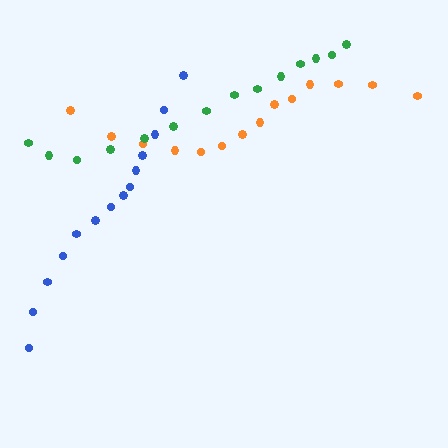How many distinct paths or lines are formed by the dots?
There are 3 distinct paths.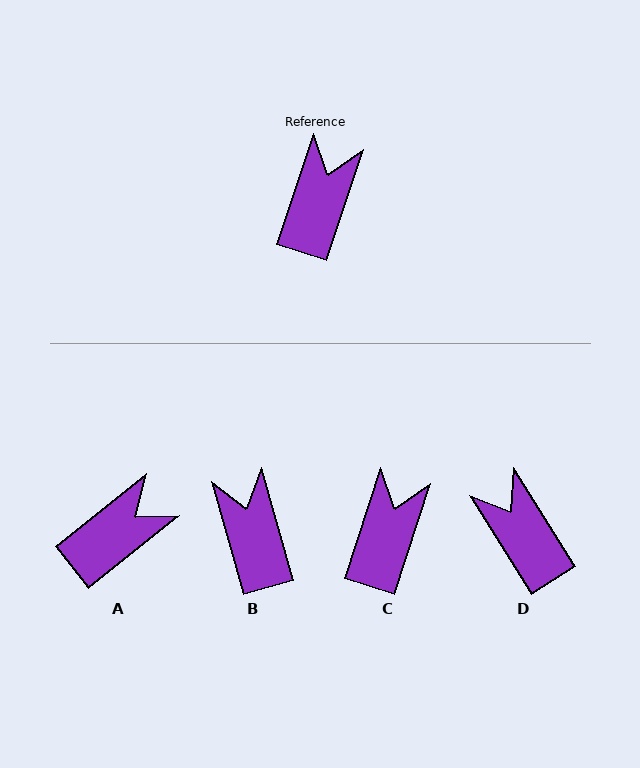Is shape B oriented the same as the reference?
No, it is off by about 34 degrees.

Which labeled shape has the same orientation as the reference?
C.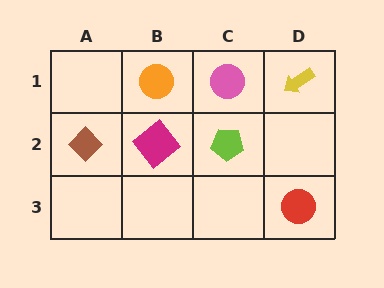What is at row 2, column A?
A brown diamond.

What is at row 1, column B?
An orange circle.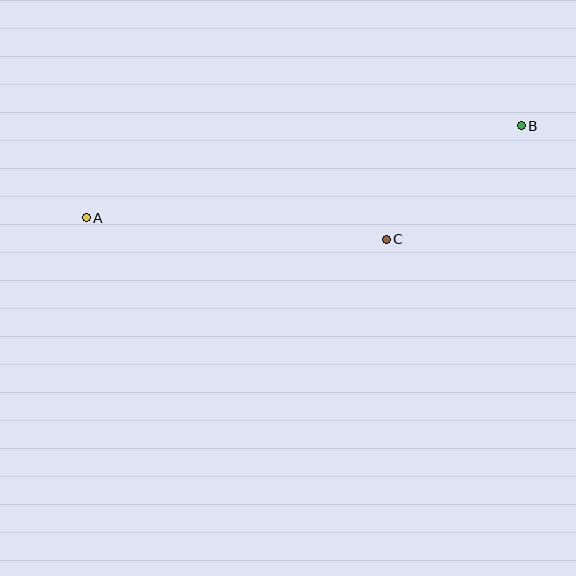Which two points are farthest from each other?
Points A and B are farthest from each other.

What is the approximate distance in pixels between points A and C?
The distance between A and C is approximately 301 pixels.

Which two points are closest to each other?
Points B and C are closest to each other.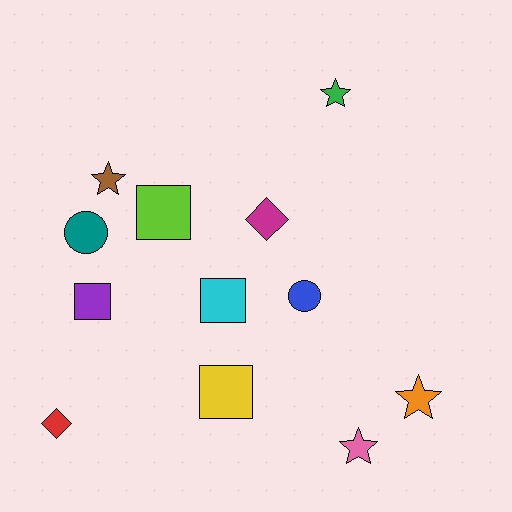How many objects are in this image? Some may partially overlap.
There are 12 objects.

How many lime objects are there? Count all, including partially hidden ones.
There is 1 lime object.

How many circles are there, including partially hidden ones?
There are 2 circles.